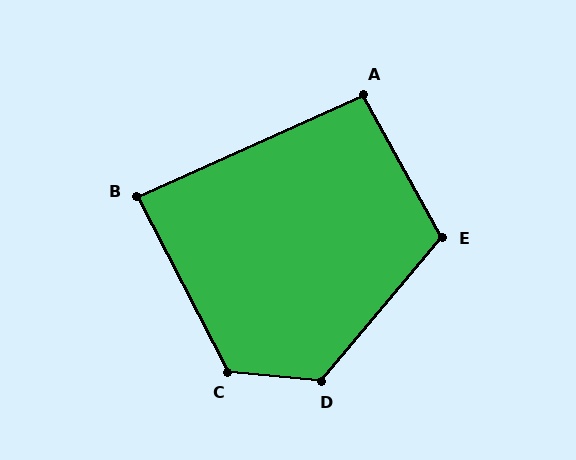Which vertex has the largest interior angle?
D, at approximately 125 degrees.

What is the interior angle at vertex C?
Approximately 123 degrees (obtuse).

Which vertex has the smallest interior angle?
B, at approximately 87 degrees.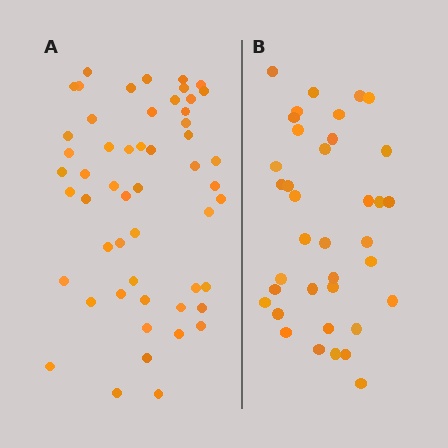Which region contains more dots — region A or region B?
Region A (the left region) has more dots.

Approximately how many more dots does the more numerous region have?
Region A has approximately 15 more dots than region B.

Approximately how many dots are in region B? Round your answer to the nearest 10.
About 40 dots. (The exact count is 37, which rounds to 40.)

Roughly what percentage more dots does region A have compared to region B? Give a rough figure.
About 45% more.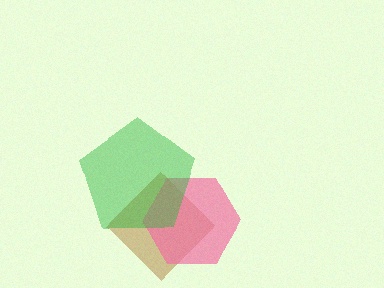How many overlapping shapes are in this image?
There are 3 overlapping shapes in the image.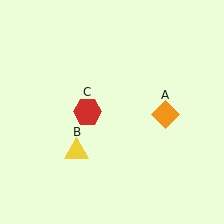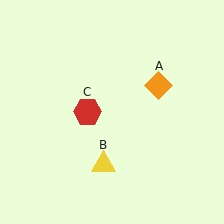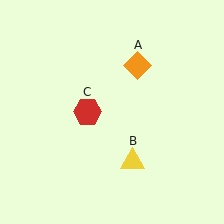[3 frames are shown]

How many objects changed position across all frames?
2 objects changed position: orange diamond (object A), yellow triangle (object B).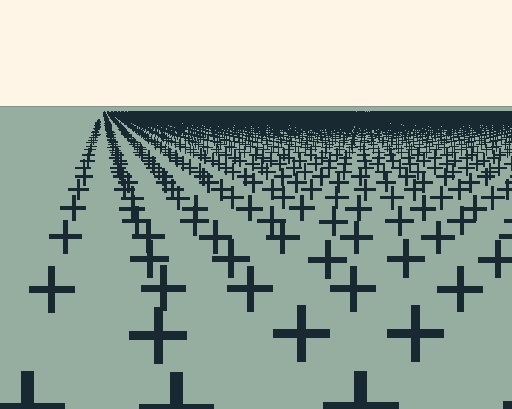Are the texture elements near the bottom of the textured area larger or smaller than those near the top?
Larger. Near the bottom, elements are closer to the viewer and appear at a bigger on-screen size.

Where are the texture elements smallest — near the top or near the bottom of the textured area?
Near the top.